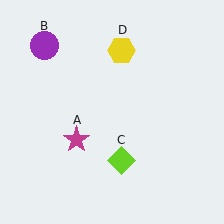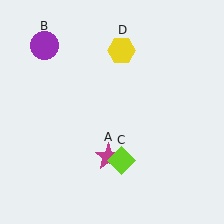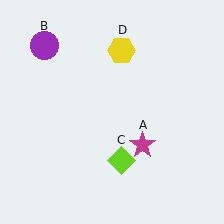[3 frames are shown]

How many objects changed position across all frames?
1 object changed position: magenta star (object A).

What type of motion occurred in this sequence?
The magenta star (object A) rotated counterclockwise around the center of the scene.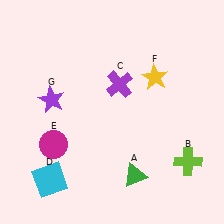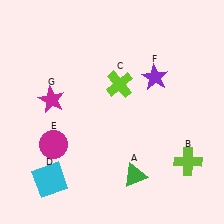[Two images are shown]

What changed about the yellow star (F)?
In Image 1, F is yellow. In Image 2, it changed to purple.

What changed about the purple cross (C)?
In Image 1, C is purple. In Image 2, it changed to lime.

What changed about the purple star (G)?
In Image 1, G is purple. In Image 2, it changed to magenta.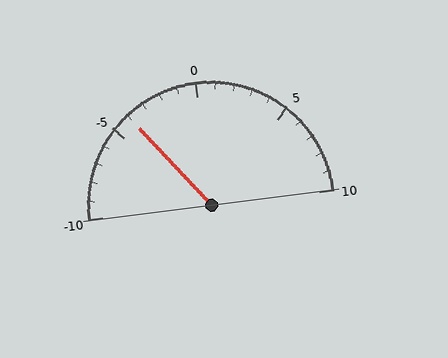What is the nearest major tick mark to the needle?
The nearest major tick mark is -5.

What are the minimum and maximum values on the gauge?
The gauge ranges from -10 to 10.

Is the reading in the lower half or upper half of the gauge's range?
The reading is in the lower half of the range (-10 to 10).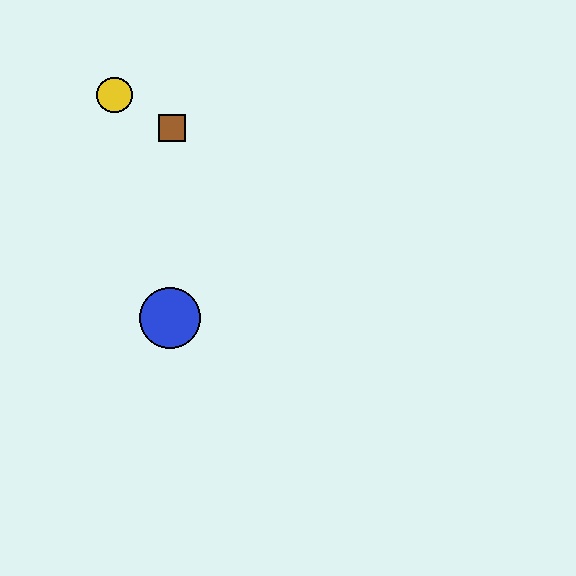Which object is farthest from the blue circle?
The yellow circle is farthest from the blue circle.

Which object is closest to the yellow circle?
The brown square is closest to the yellow circle.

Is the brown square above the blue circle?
Yes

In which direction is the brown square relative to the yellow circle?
The brown square is to the right of the yellow circle.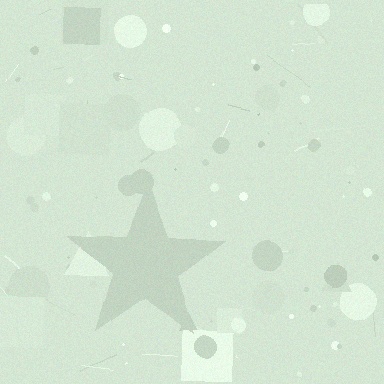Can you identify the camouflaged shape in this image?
The camouflaged shape is a star.